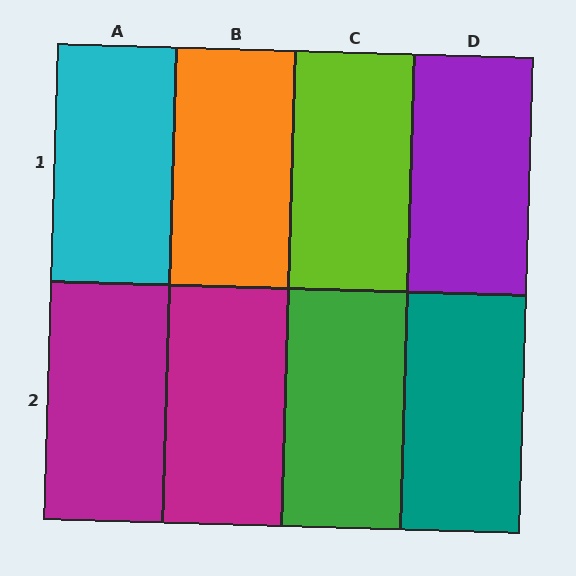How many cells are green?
1 cell is green.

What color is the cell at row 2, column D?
Teal.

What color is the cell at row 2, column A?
Magenta.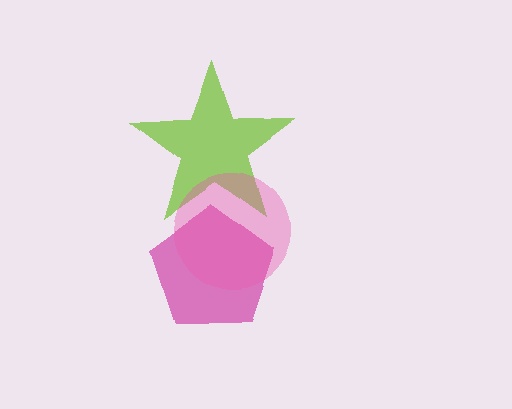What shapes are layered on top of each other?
The layered shapes are: a magenta pentagon, a lime star, a pink circle.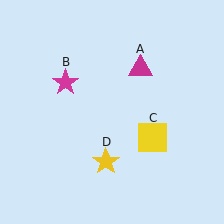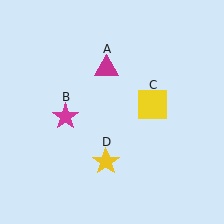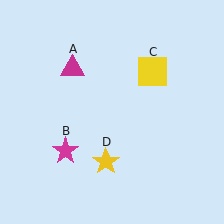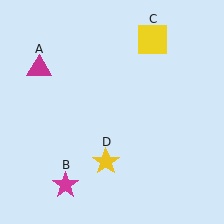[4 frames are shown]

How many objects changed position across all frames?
3 objects changed position: magenta triangle (object A), magenta star (object B), yellow square (object C).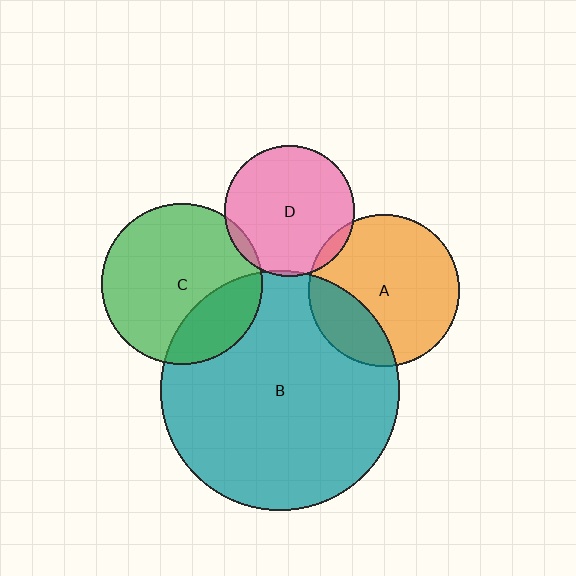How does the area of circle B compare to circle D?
Approximately 3.4 times.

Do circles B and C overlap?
Yes.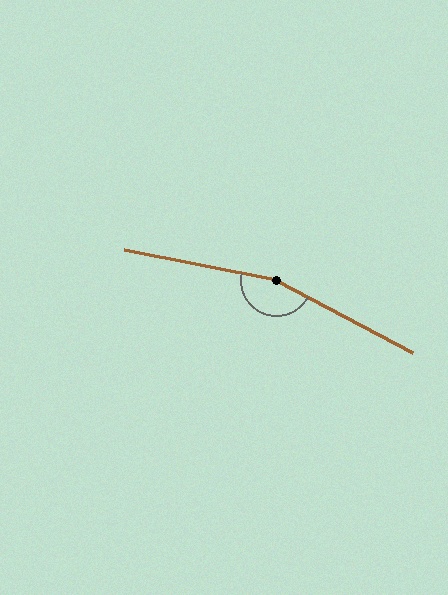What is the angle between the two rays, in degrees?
Approximately 163 degrees.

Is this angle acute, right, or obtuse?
It is obtuse.